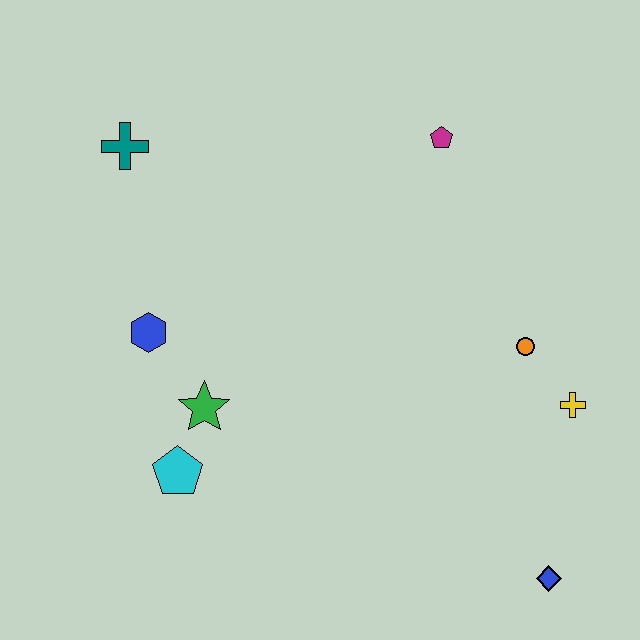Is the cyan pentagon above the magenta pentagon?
No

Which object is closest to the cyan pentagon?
The green star is closest to the cyan pentagon.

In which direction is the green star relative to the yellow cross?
The green star is to the left of the yellow cross.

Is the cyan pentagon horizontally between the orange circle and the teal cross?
Yes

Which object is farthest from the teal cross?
The blue diamond is farthest from the teal cross.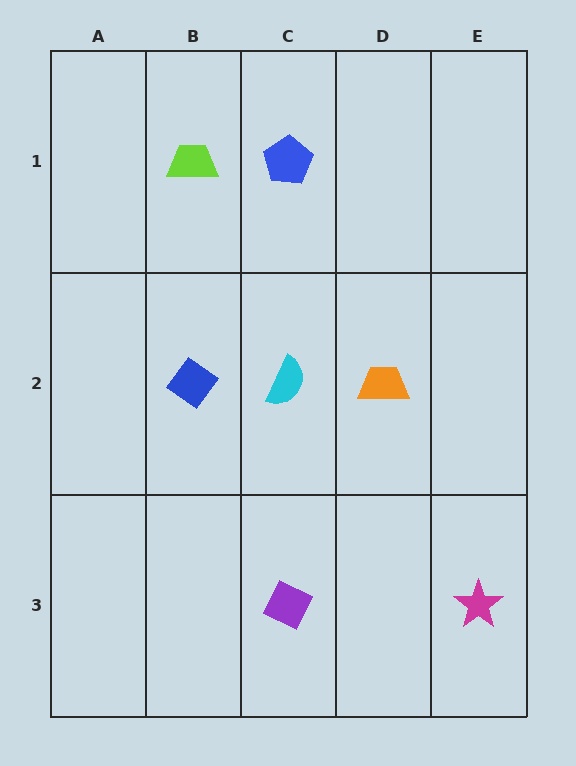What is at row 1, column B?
A lime trapezoid.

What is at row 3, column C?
A purple diamond.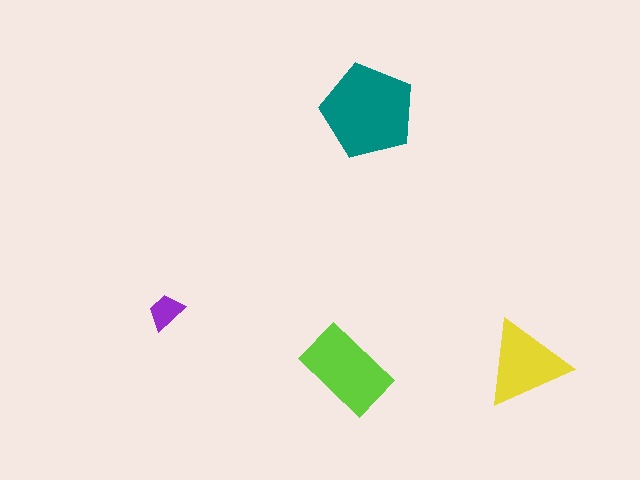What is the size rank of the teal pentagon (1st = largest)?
1st.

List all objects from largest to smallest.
The teal pentagon, the lime rectangle, the yellow triangle, the purple trapezoid.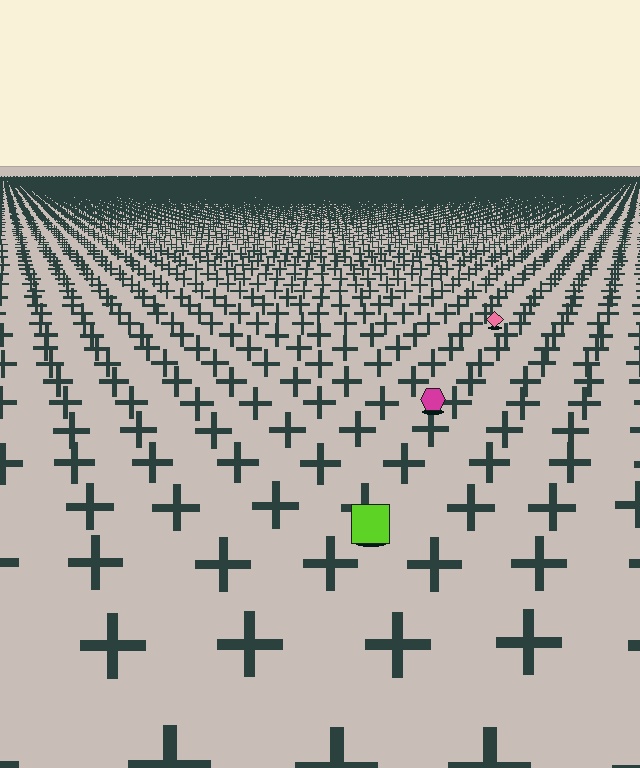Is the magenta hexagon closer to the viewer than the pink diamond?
Yes. The magenta hexagon is closer — you can tell from the texture gradient: the ground texture is coarser near it.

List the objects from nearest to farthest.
From nearest to farthest: the lime square, the magenta hexagon, the pink diamond.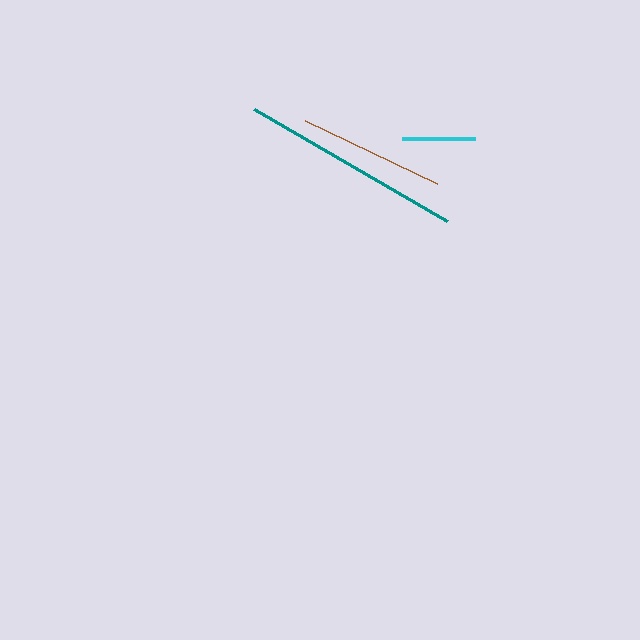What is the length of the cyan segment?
The cyan segment is approximately 73 pixels long.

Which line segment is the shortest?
The cyan line is the shortest at approximately 73 pixels.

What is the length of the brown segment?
The brown segment is approximately 147 pixels long.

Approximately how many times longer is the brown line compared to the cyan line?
The brown line is approximately 2.0 times the length of the cyan line.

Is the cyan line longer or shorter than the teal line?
The teal line is longer than the cyan line.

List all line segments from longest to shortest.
From longest to shortest: teal, brown, cyan.